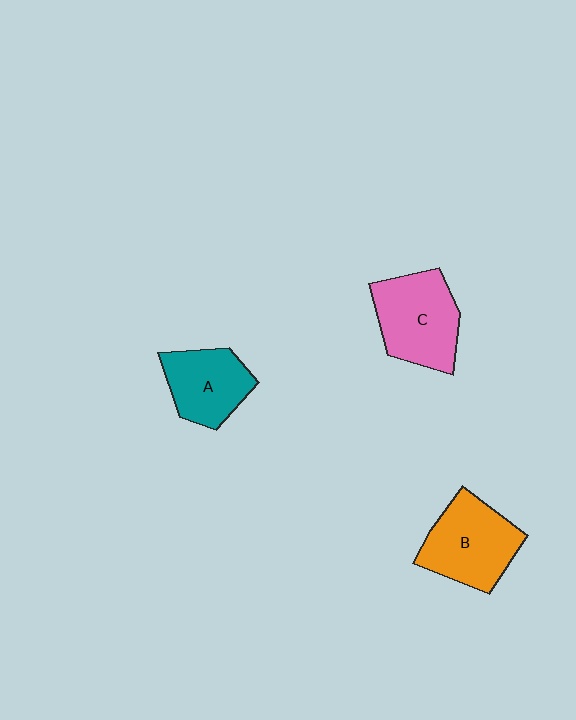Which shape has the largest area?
Shape C (pink).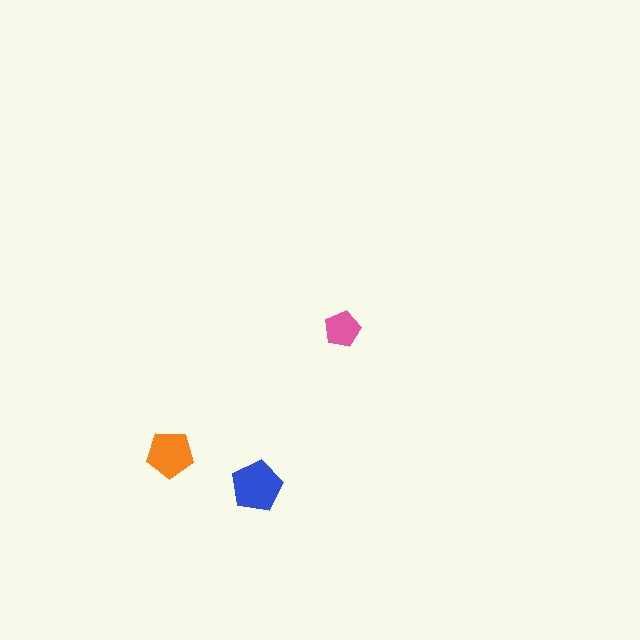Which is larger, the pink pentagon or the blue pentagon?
The blue one.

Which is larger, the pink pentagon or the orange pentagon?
The orange one.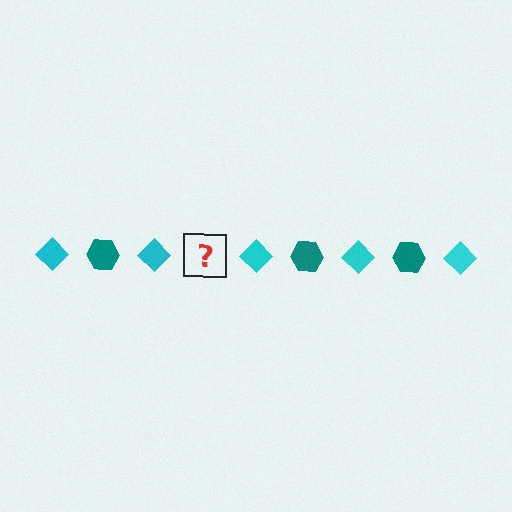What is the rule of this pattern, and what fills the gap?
The rule is that the pattern alternates between cyan diamond and teal hexagon. The gap should be filled with a teal hexagon.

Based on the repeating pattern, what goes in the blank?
The blank should be a teal hexagon.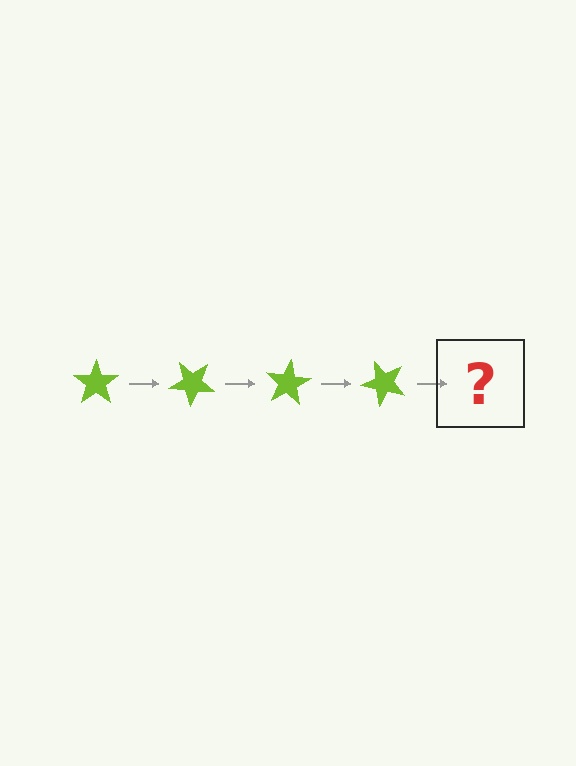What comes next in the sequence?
The next element should be a lime star rotated 160 degrees.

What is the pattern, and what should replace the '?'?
The pattern is that the star rotates 40 degrees each step. The '?' should be a lime star rotated 160 degrees.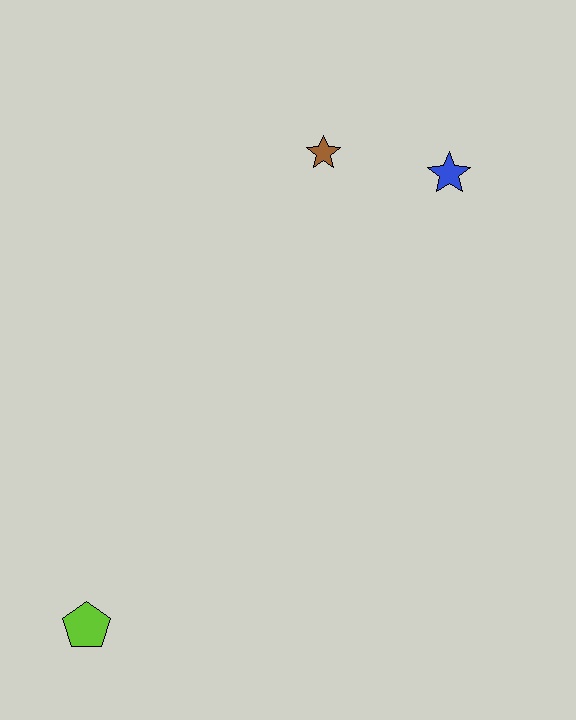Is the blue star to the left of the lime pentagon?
No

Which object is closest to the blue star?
The brown star is closest to the blue star.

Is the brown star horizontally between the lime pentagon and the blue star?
Yes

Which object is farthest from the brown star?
The lime pentagon is farthest from the brown star.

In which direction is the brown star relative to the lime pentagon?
The brown star is above the lime pentagon.